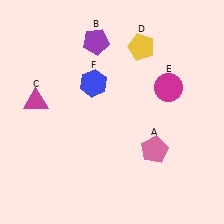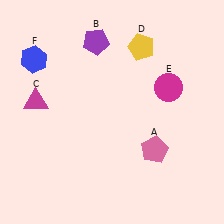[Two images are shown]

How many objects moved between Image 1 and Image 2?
1 object moved between the two images.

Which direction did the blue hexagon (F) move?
The blue hexagon (F) moved left.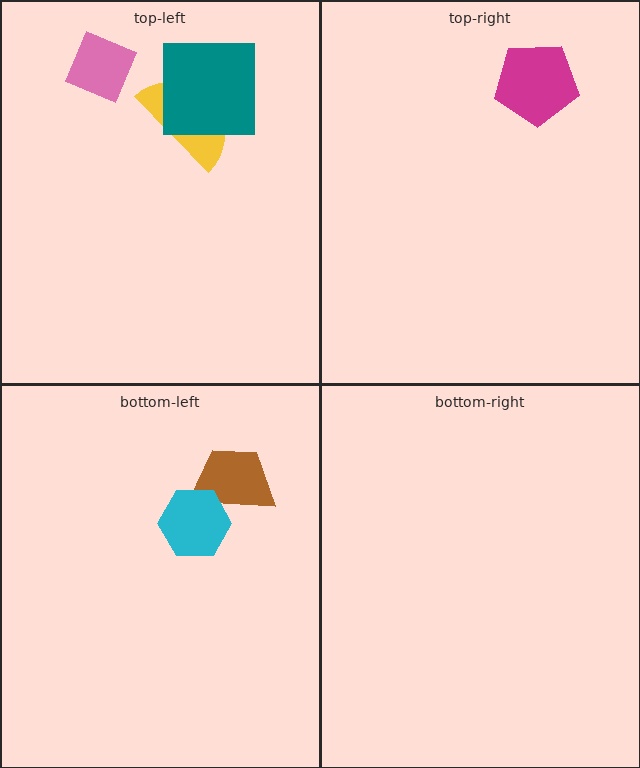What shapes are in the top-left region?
The yellow semicircle, the teal square, the pink diamond.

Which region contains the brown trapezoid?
The bottom-left region.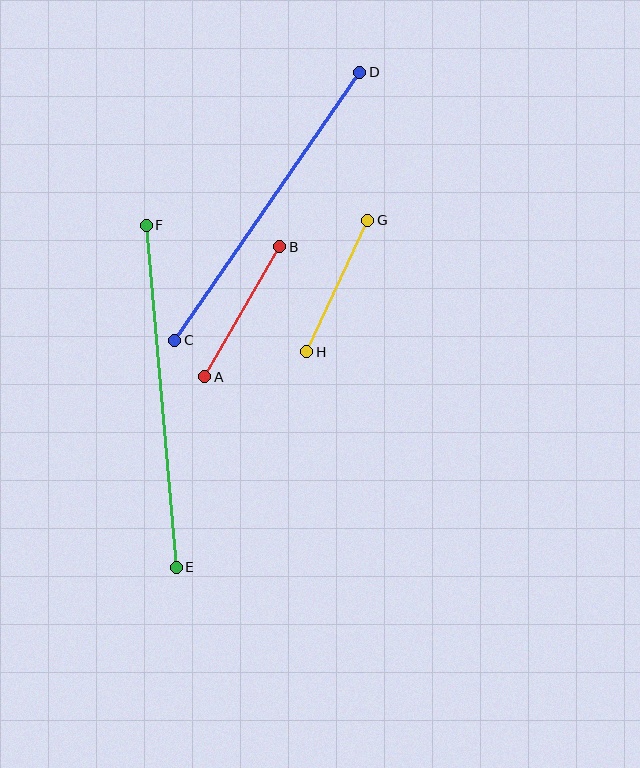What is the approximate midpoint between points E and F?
The midpoint is at approximately (161, 396) pixels.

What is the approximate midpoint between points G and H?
The midpoint is at approximately (337, 286) pixels.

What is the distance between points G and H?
The distance is approximately 145 pixels.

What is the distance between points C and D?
The distance is approximately 326 pixels.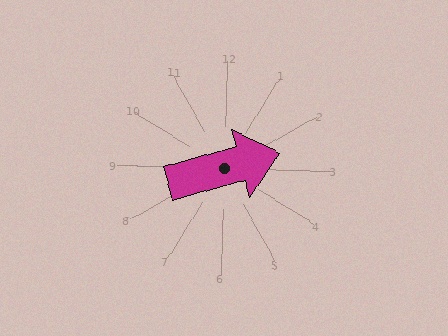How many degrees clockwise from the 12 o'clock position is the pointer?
Approximately 73 degrees.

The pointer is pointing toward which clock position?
Roughly 2 o'clock.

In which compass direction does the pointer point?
East.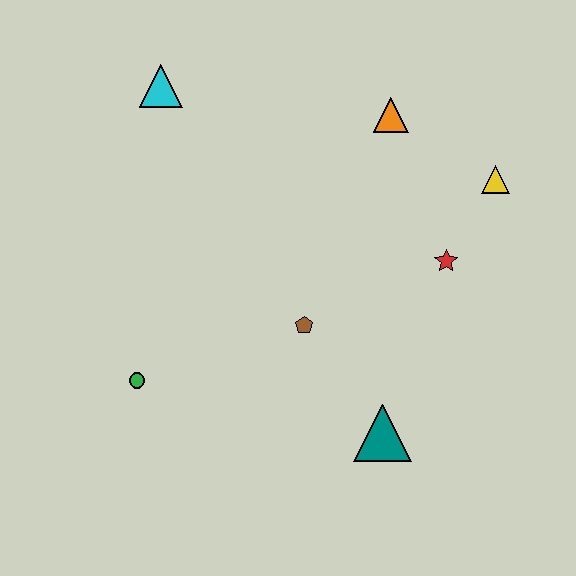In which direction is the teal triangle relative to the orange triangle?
The teal triangle is below the orange triangle.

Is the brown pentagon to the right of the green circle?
Yes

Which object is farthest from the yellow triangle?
The green circle is farthest from the yellow triangle.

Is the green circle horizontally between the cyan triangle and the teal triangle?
No